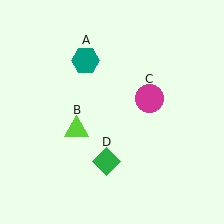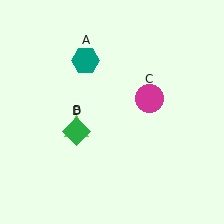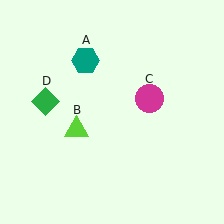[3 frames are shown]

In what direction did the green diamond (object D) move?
The green diamond (object D) moved up and to the left.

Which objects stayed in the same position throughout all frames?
Teal hexagon (object A) and lime triangle (object B) and magenta circle (object C) remained stationary.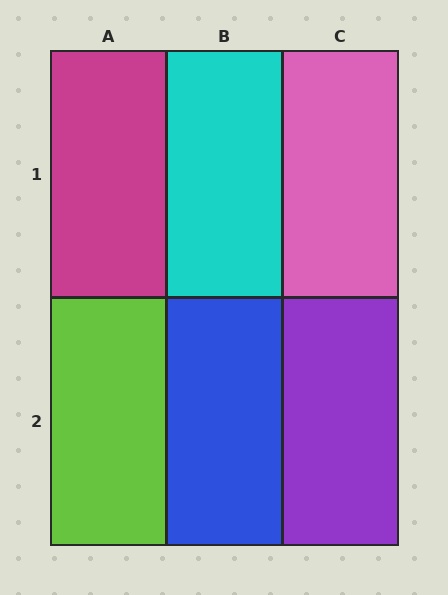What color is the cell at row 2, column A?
Lime.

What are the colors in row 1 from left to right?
Magenta, cyan, pink.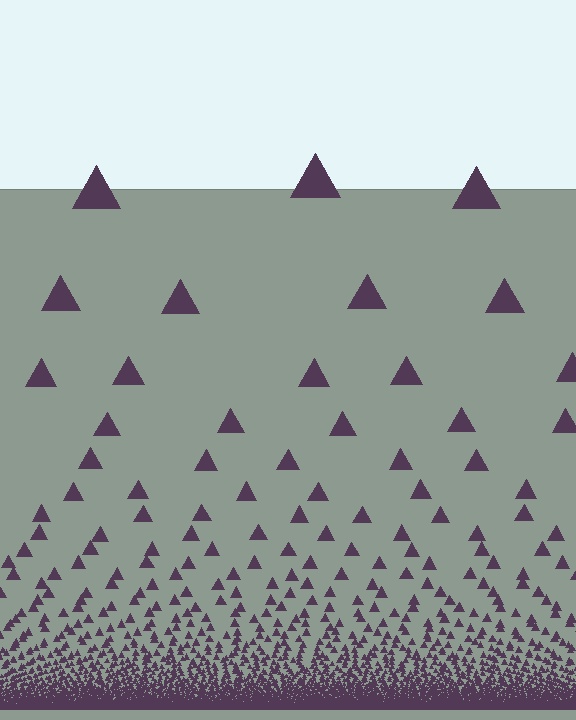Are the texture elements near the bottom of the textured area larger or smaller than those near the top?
Smaller. The gradient is inverted — elements near the bottom are smaller and denser.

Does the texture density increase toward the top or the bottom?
Density increases toward the bottom.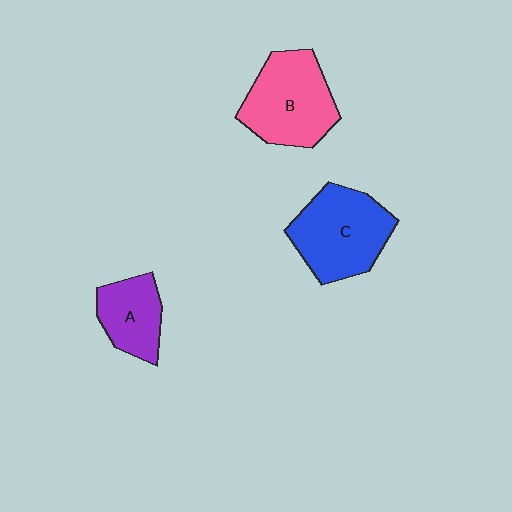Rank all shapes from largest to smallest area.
From largest to smallest: C (blue), B (pink), A (purple).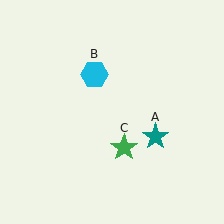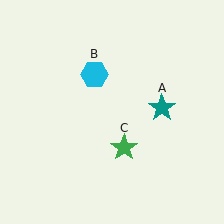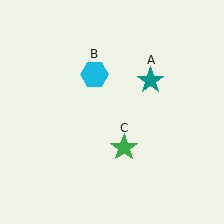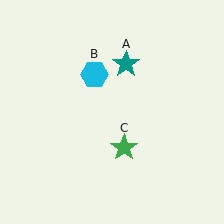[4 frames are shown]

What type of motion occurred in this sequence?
The teal star (object A) rotated counterclockwise around the center of the scene.